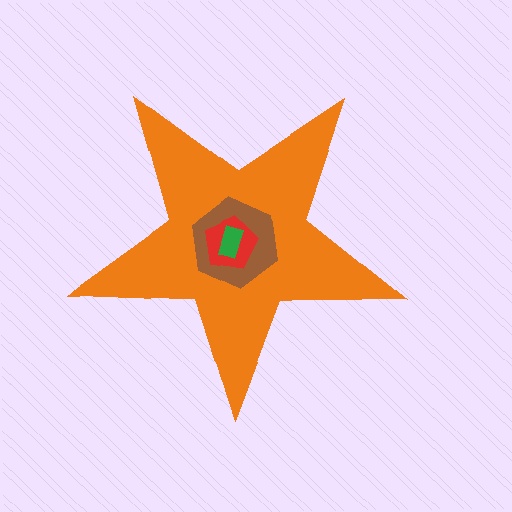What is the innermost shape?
The green rectangle.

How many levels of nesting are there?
4.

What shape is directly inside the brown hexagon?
The red pentagon.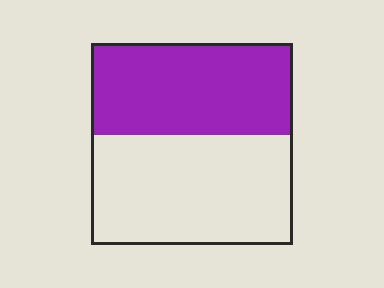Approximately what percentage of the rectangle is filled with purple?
Approximately 45%.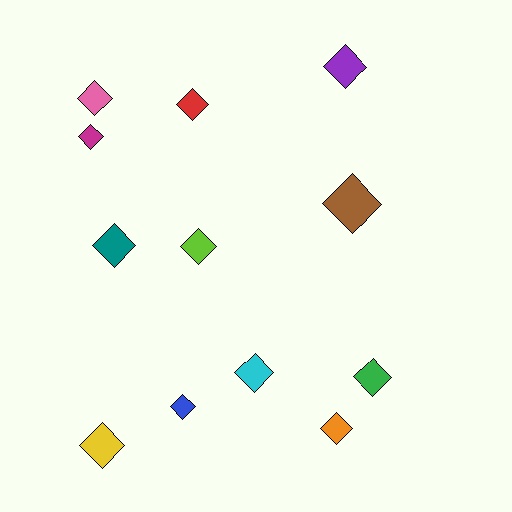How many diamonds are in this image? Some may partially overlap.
There are 12 diamonds.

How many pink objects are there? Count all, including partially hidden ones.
There is 1 pink object.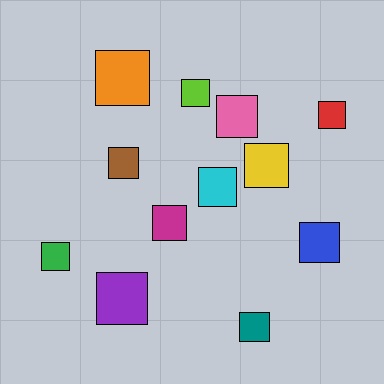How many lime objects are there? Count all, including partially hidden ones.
There is 1 lime object.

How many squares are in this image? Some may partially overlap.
There are 12 squares.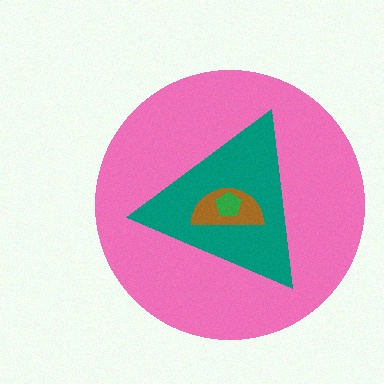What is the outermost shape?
The pink circle.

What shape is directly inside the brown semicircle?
The green pentagon.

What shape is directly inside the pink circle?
The teal triangle.